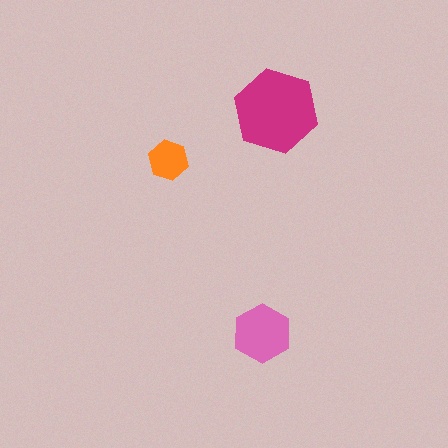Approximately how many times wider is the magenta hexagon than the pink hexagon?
About 1.5 times wider.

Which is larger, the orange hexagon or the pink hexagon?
The pink one.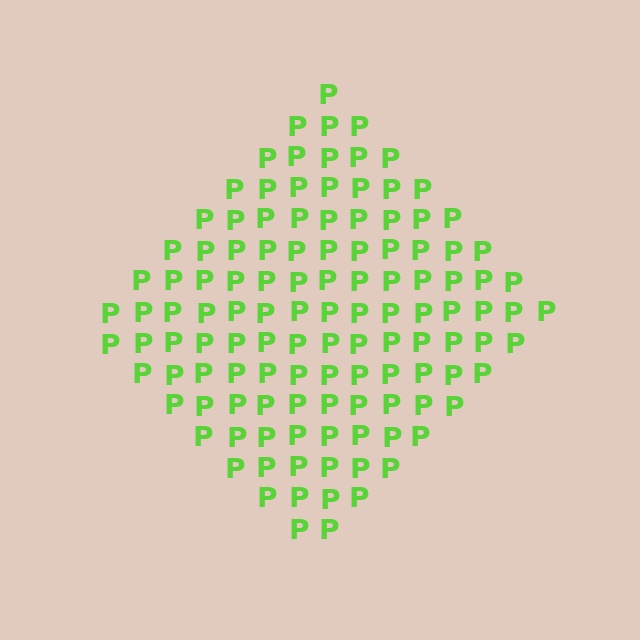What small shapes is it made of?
It is made of small letter P's.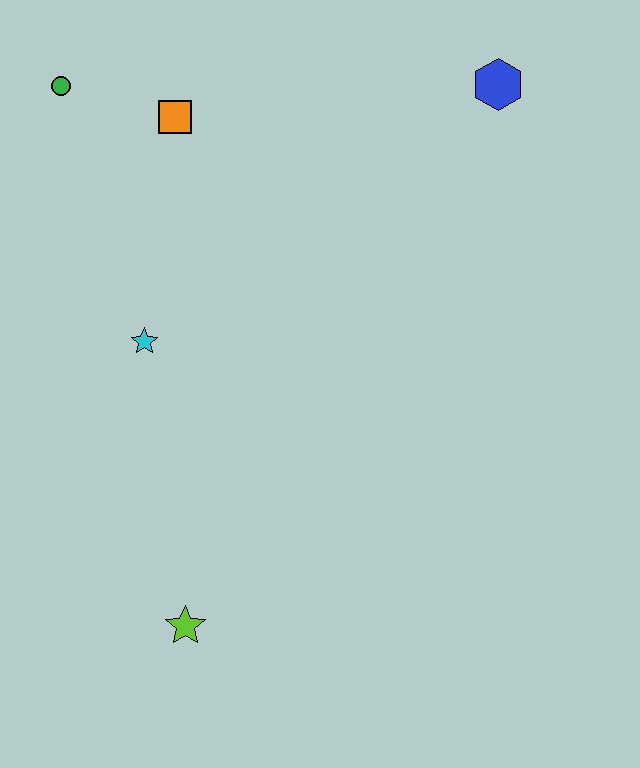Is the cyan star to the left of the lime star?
Yes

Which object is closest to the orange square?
The green circle is closest to the orange square.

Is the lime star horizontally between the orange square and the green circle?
No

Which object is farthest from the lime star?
The blue hexagon is farthest from the lime star.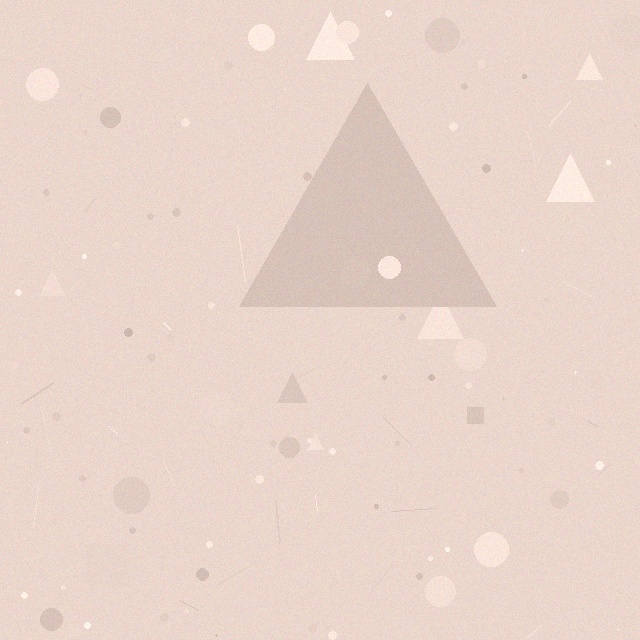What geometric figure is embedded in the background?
A triangle is embedded in the background.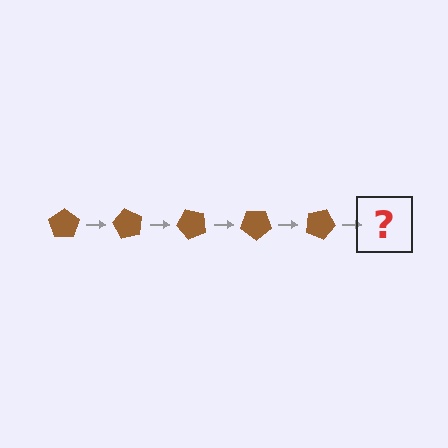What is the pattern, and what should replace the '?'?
The pattern is that the pentagon rotates 60 degrees each step. The '?' should be a brown pentagon rotated 300 degrees.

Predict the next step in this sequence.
The next step is a brown pentagon rotated 300 degrees.